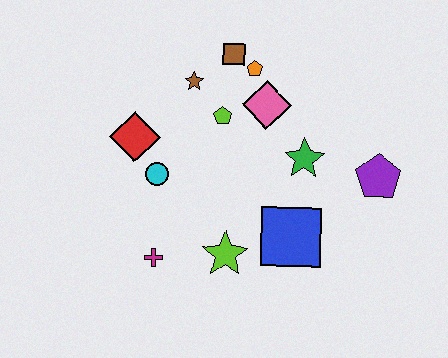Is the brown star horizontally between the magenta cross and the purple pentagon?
Yes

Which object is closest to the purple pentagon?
The green star is closest to the purple pentagon.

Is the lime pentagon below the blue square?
No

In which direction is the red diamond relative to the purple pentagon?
The red diamond is to the left of the purple pentagon.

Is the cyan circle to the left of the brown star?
Yes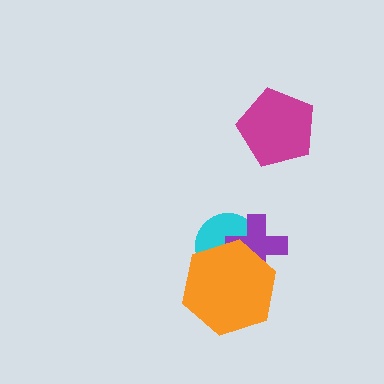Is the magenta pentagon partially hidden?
No, no other shape covers it.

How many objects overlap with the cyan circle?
2 objects overlap with the cyan circle.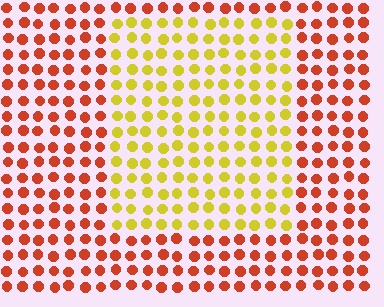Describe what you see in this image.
The image is filled with small red elements in a uniform arrangement. A rectangle-shaped region is visible where the elements are tinted to a slightly different hue, forming a subtle color boundary.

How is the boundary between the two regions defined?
The boundary is defined purely by a slight shift in hue (about 50 degrees). Spacing, size, and orientation are identical on both sides.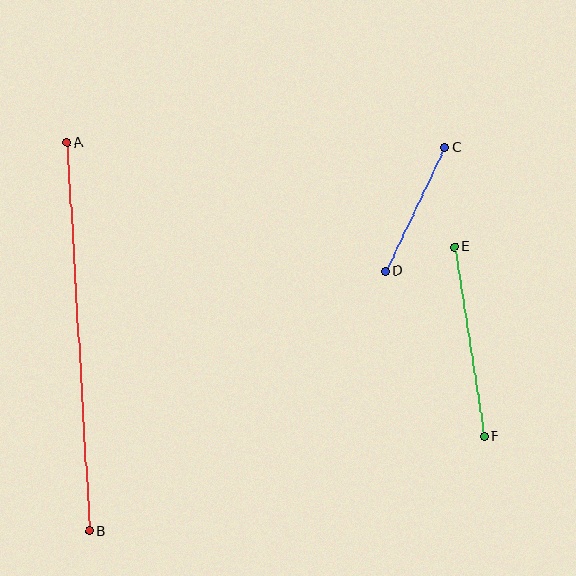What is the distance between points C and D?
The distance is approximately 137 pixels.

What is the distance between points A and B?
The distance is approximately 389 pixels.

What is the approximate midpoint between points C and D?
The midpoint is at approximately (415, 209) pixels.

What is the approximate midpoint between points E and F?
The midpoint is at approximately (469, 342) pixels.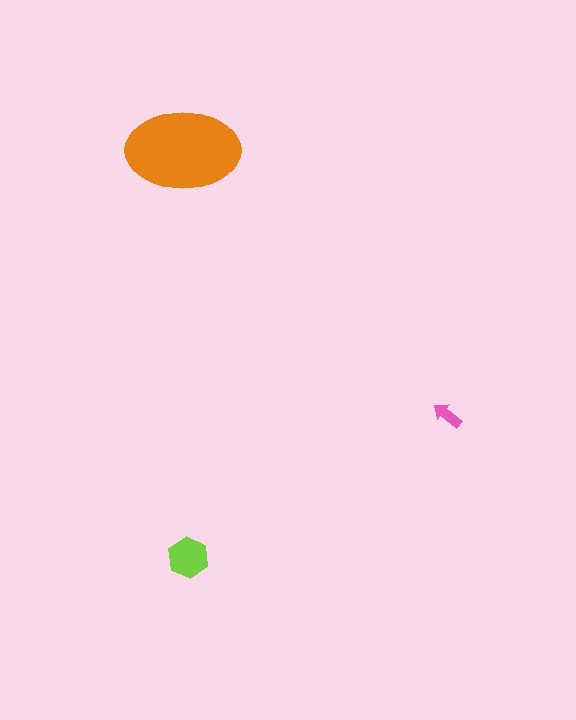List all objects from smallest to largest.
The pink arrow, the lime hexagon, the orange ellipse.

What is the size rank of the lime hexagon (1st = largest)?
2nd.